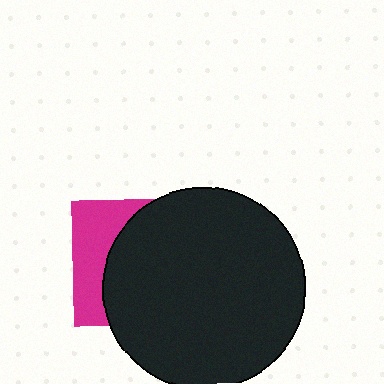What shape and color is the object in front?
The object in front is a black circle.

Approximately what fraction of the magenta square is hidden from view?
Roughly 68% of the magenta square is hidden behind the black circle.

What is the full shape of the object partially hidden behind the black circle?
The partially hidden object is a magenta square.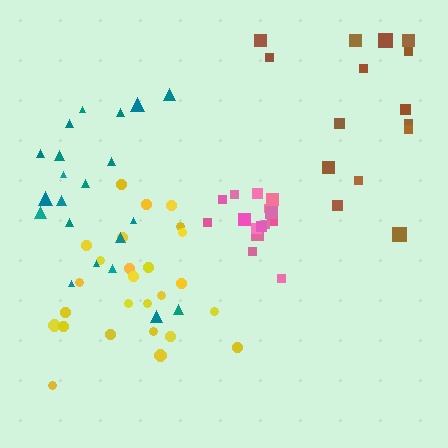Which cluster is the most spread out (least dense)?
Brown.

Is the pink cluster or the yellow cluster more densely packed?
Pink.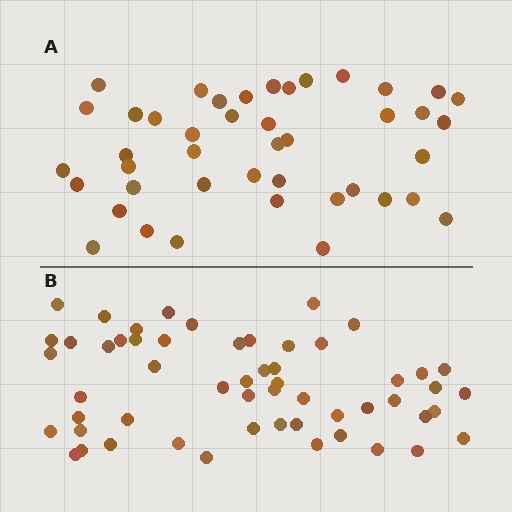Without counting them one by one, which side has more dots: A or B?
Region B (the bottom region) has more dots.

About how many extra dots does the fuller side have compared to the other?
Region B has roughly 12 or so more dots than region A.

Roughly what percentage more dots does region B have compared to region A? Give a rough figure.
About 30% more.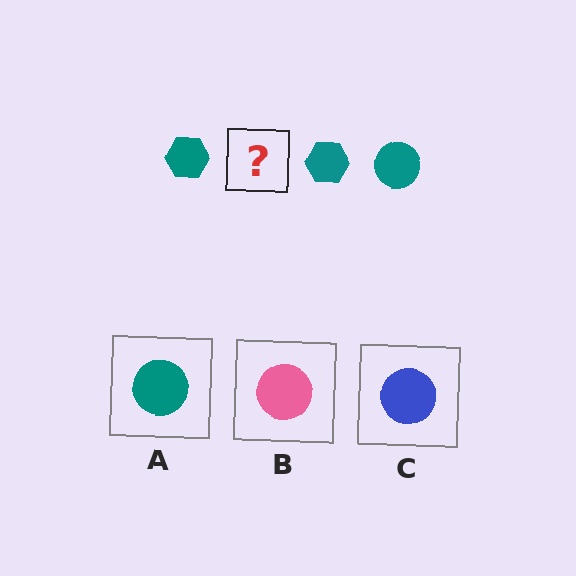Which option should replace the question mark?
Option A.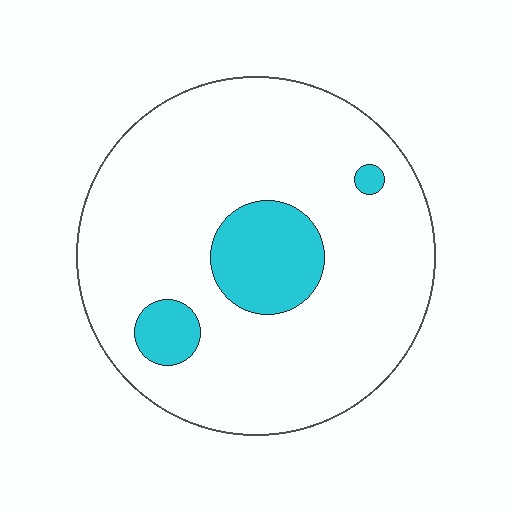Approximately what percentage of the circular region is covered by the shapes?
Approximately 15%.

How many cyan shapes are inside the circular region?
3.